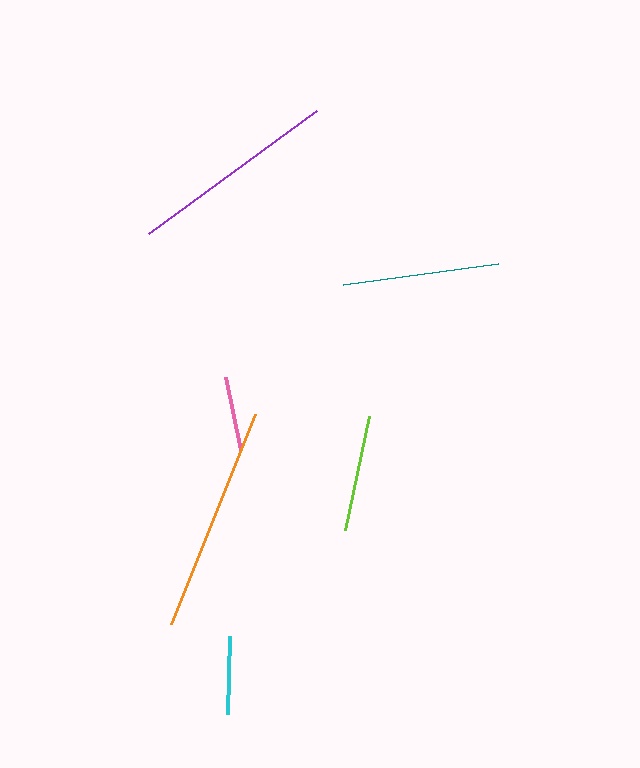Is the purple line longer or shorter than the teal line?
The purple line is longer than the teal line.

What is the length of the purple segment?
The purple segment is approximately 208 pixels long.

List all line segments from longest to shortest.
From longest to shortest: orange, purple, teal, lime, cyan, pink.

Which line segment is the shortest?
The pink line is the shortest at approximately 74 pixels.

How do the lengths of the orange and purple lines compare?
The orange and purple lines are approximately the same length.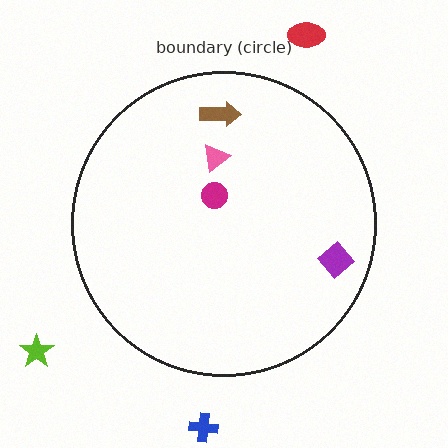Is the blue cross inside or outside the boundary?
Outside.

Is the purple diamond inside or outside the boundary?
Inside.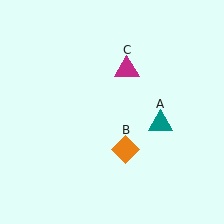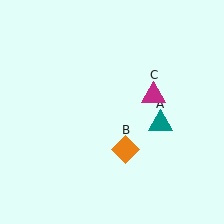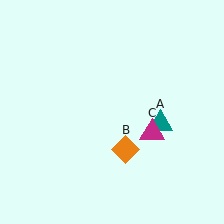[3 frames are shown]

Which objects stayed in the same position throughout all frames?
Teal triangle (object A) and orange diamond (object B) remained stationary.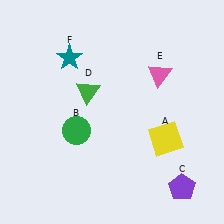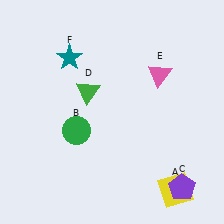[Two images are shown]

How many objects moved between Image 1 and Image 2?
1 object moved between the two images.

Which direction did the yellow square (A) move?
The yellow square (A) moved down.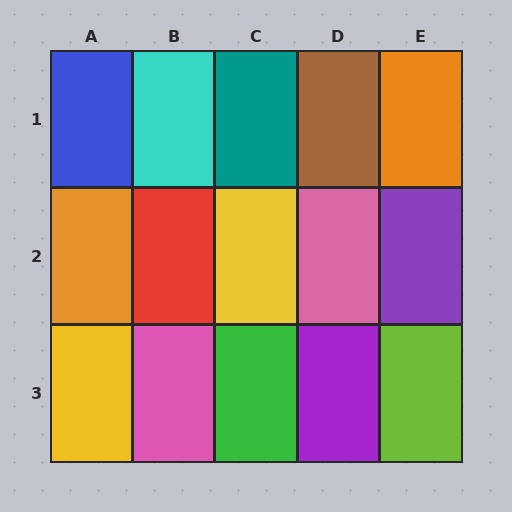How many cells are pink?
2 cells are pink.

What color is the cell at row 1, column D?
Brown.